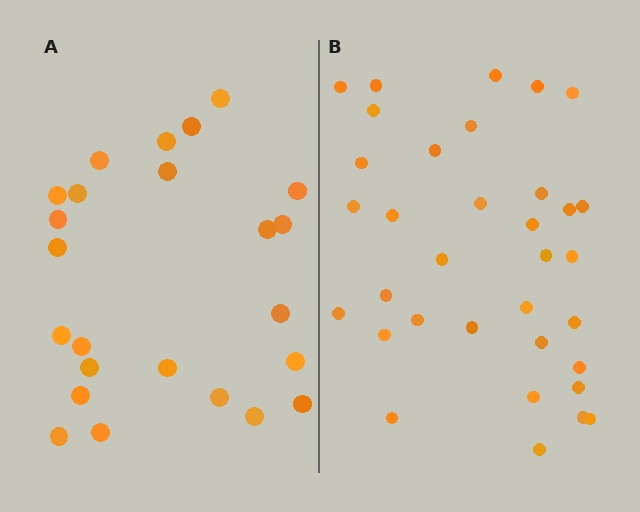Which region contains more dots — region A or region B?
Region B (the right region) has more dots.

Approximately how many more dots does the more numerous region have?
Region B has roughly 10 or so more dots than region A.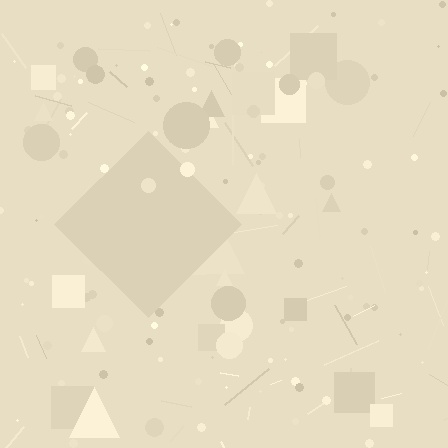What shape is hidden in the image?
A diamond is hidden in the image.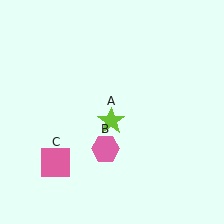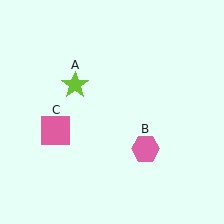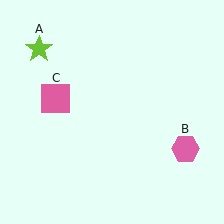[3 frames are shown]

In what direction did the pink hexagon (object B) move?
The pink hexagon (object B) moved right.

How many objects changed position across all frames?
3 objects changed position: lime star (object A), pink hexagon (object B), pink square (object C).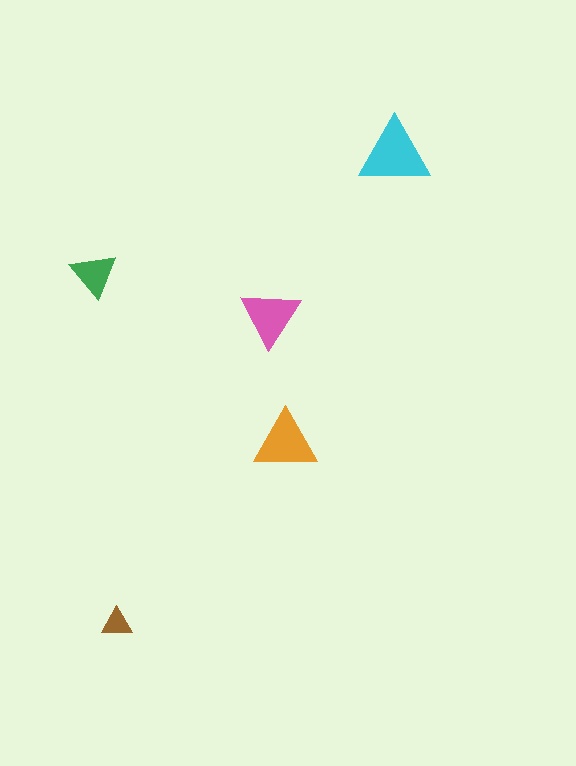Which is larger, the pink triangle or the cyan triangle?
The cyan one.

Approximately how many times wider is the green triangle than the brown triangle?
About 1.5 times wider.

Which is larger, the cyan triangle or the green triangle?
The cyan one.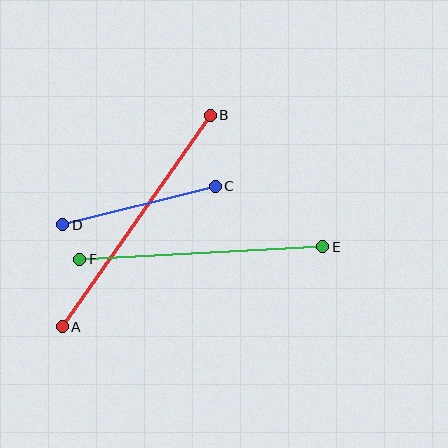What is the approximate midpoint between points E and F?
The midpoint is at approximately (201, 253) pixels.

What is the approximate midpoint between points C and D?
The midpoint is at approximately (139, 206) pixels.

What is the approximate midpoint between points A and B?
The midpoint is at approximately (136, 221) pixels.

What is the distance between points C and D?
The distance is approximately 158 pixels.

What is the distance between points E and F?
The distance is approximately 244 pixels.